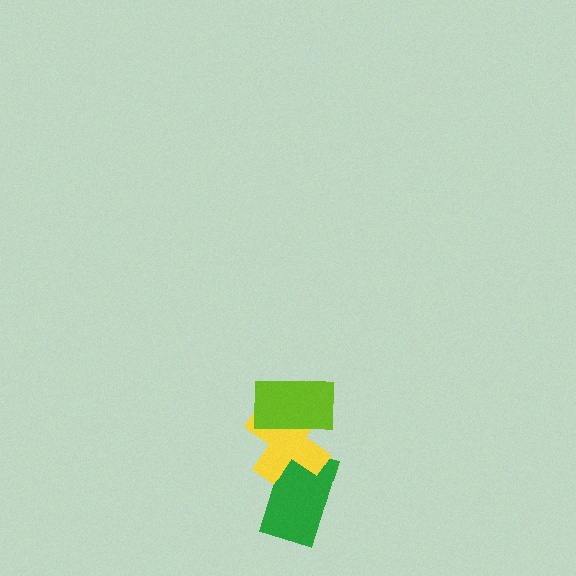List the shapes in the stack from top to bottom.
From top to bottom: the lime rectangle, the yellow cross, the green rectangle.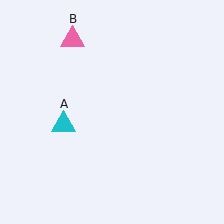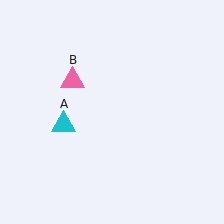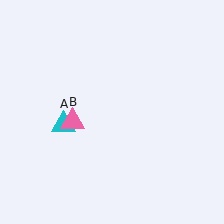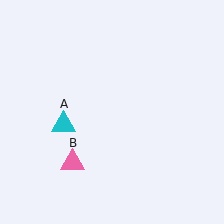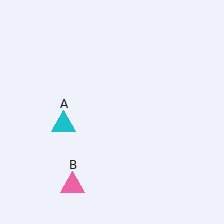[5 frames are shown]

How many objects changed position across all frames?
1 object changed position: pink triangle (object B).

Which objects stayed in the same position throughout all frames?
Cyan triangle (object A) remained stationary.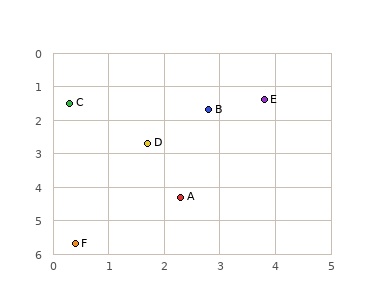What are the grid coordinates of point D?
Point D is at approximately (1.7, 2.7).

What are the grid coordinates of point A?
Point A is at approximately (2.3, 4.3).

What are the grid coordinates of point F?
Point F is at approximately (0.4, 5.7).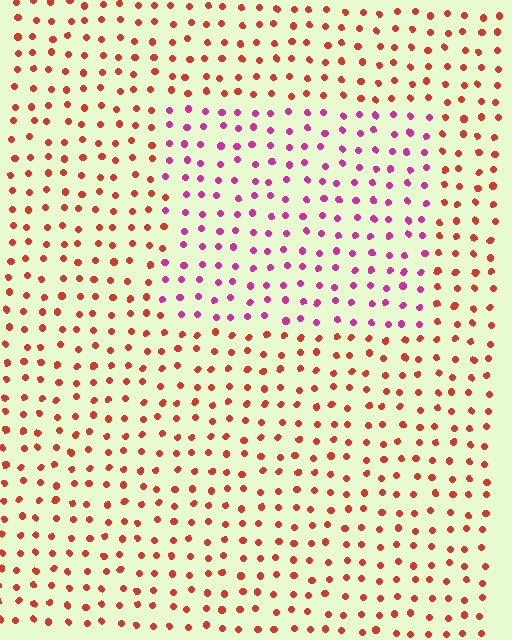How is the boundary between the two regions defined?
The boundary is defined purely by a slight shift in hue (about 48 degrees). Spacing, size, and orientation are identical on both sides.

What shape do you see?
I see a rectangle.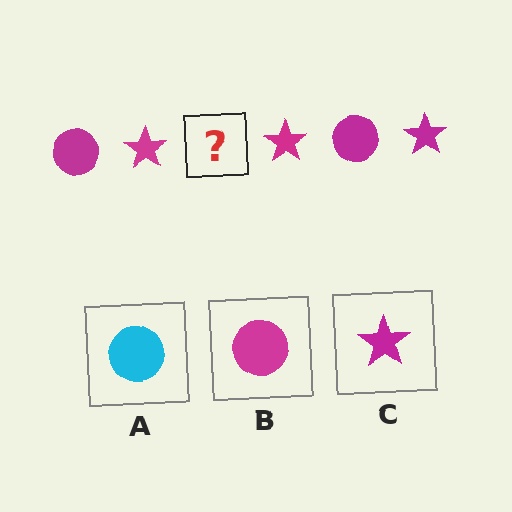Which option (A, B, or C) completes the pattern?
B.